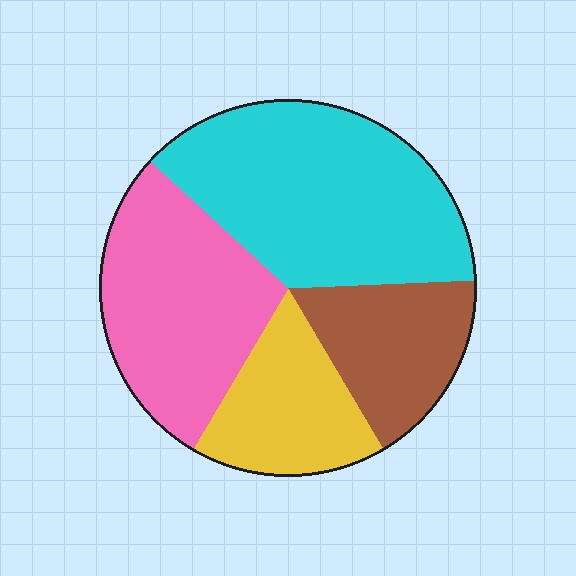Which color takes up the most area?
Cyan, at roughly 40%.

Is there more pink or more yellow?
Pink.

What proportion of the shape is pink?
Pink takes up about one quarter (1/4) of the shape.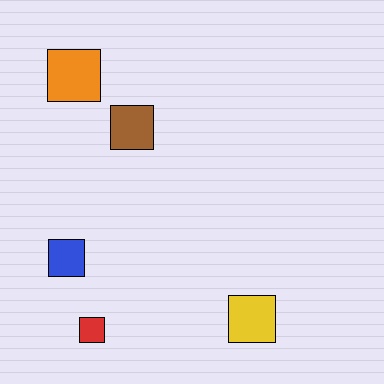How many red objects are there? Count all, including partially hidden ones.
There is 1 red object.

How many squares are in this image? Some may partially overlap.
There are 5 squares.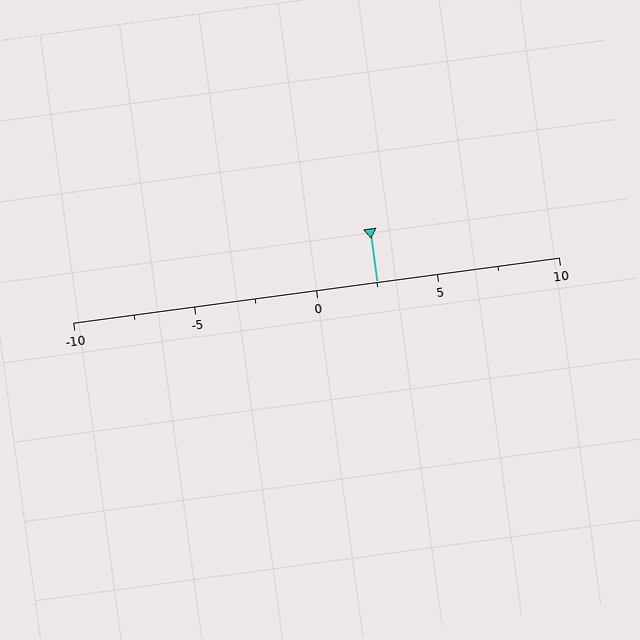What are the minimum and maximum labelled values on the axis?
The axis runs from -10 to 10.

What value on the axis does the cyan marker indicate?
The marker indicates approximately 2.5.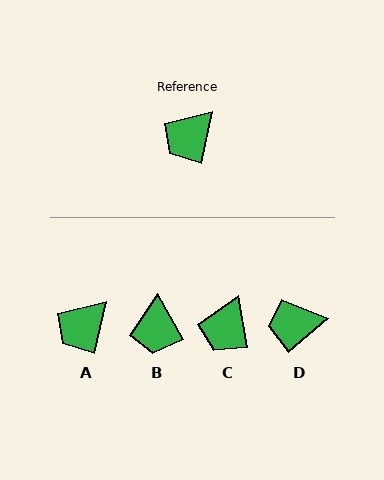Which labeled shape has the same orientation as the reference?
A.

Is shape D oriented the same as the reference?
No, it is off by about 36 degrees.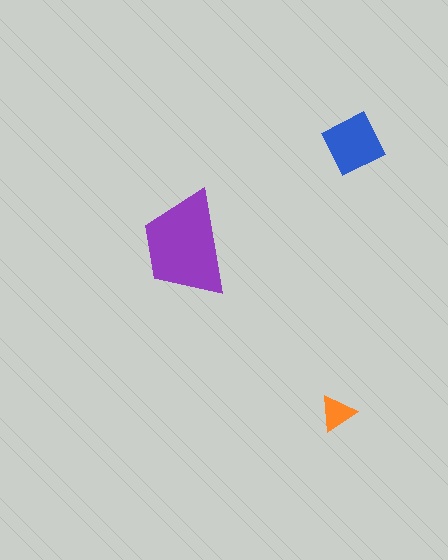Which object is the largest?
The purple trapezoid.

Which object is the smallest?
The orange triangle.